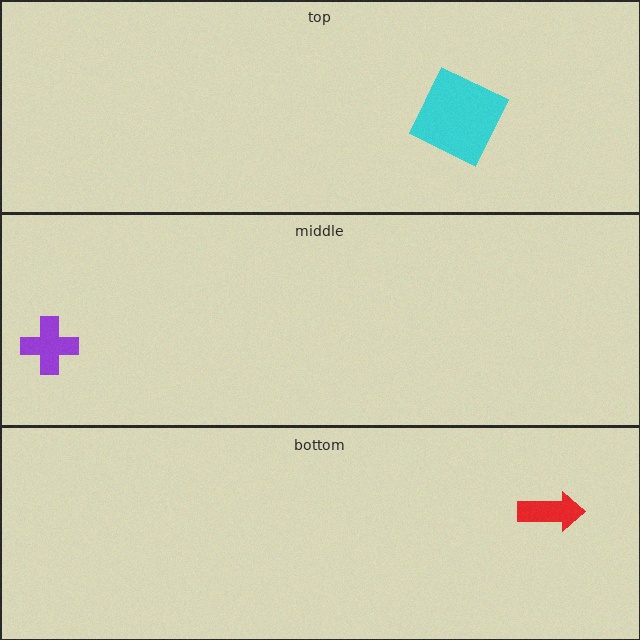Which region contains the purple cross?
The middle region.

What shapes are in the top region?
The cyan square.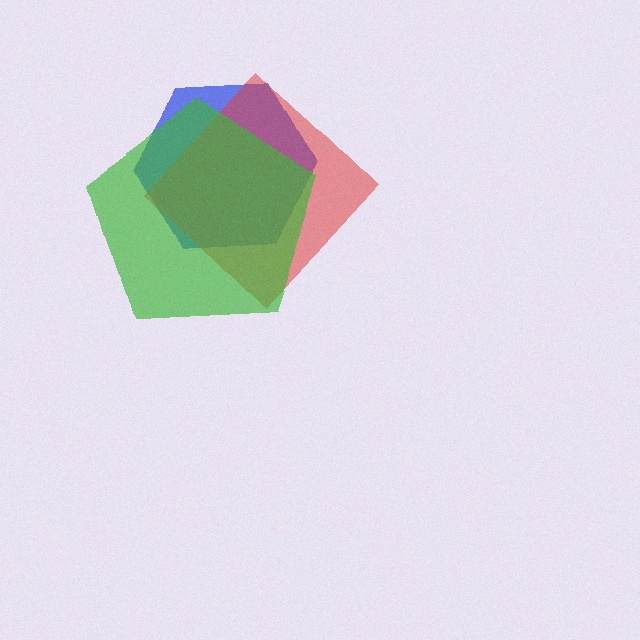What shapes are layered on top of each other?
The layered shapes are: a blue hexagon, a red diamond, a green pentagon.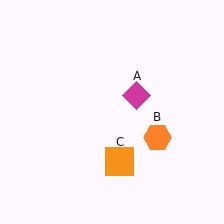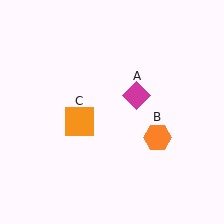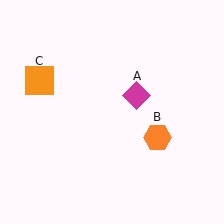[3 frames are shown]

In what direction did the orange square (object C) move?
The orange square (object C) moved up and to the left.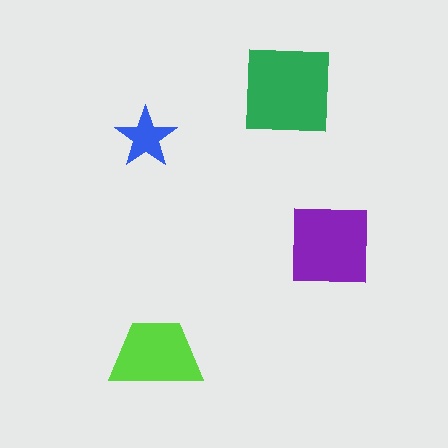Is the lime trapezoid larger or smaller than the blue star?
Larger.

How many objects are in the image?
There are 4 objects in the image.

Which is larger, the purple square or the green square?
The green square.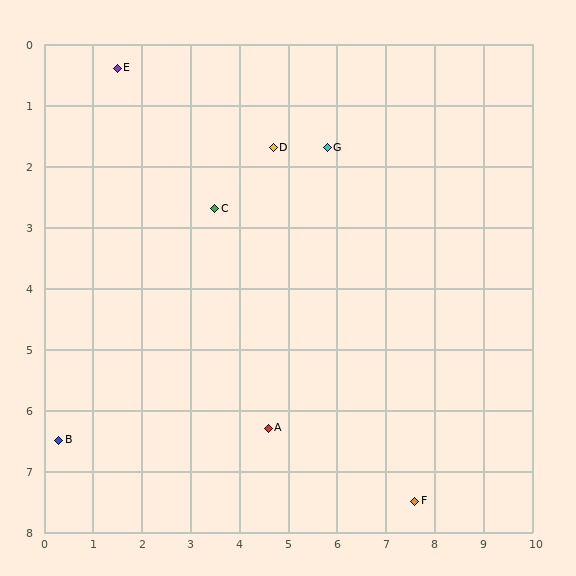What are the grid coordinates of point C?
Point C is at approximately (3.5, 2.7).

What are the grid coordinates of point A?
Point A is at approximately (4.6, 6.3).